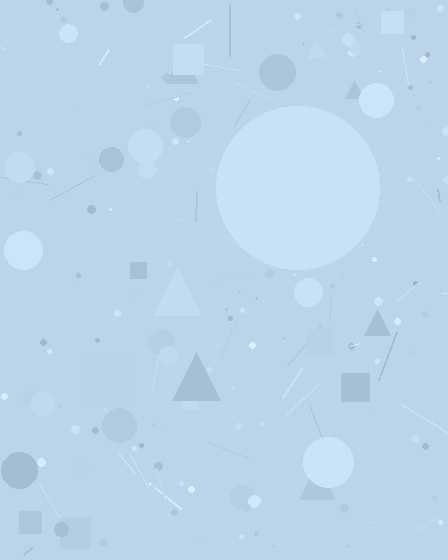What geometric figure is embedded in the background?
A circle is embedded in the background.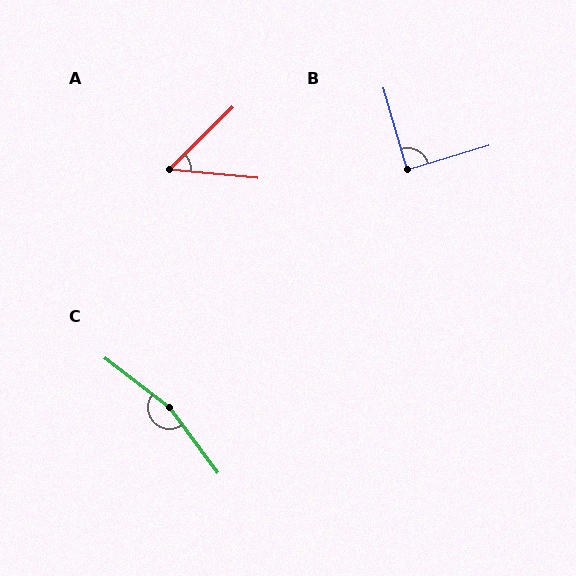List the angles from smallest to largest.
A (49°), B (89°), C (164°).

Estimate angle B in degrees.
Approximately 89 degrees.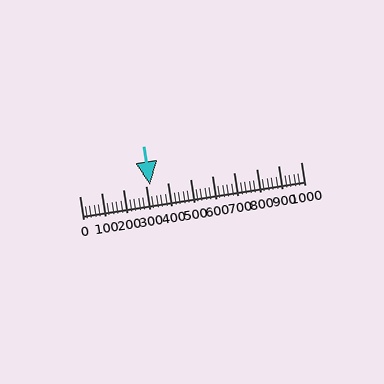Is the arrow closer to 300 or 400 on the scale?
The arrow is closer to 300.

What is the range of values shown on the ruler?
The ruler shows values from 0 to 1000.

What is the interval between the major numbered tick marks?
The major tick marks are spaced 100 units apart.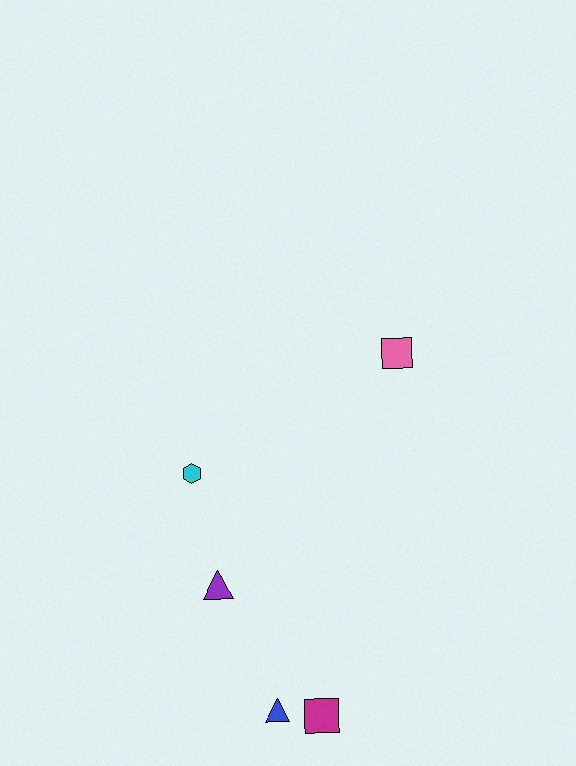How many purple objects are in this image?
There is 1 purple object.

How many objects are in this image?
There are 5 objects.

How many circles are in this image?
There are no circles.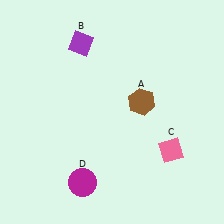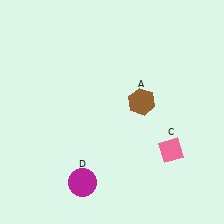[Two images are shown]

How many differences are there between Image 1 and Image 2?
There is 1 difference between the two images.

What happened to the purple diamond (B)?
The purple diamond (B) was removed in Image 2. It was in the top-left area of Image 1.